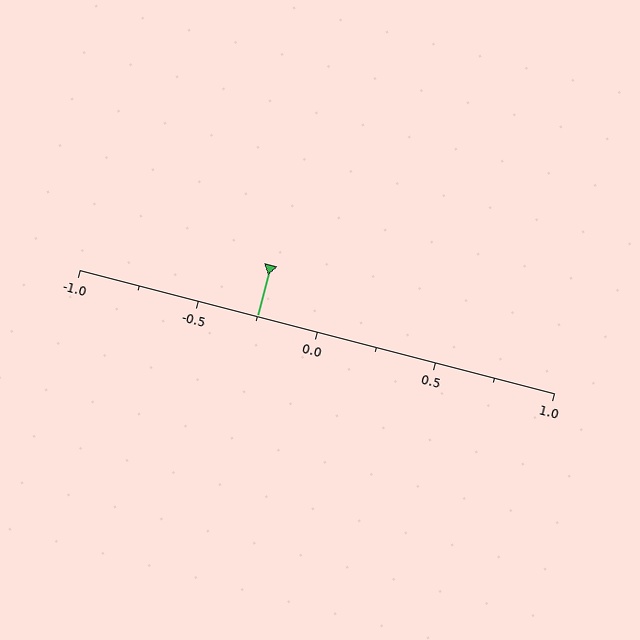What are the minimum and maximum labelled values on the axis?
The axis runs from -1.0 to 1.0.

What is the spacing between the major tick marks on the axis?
The major ticks are spaced 0.5 apart.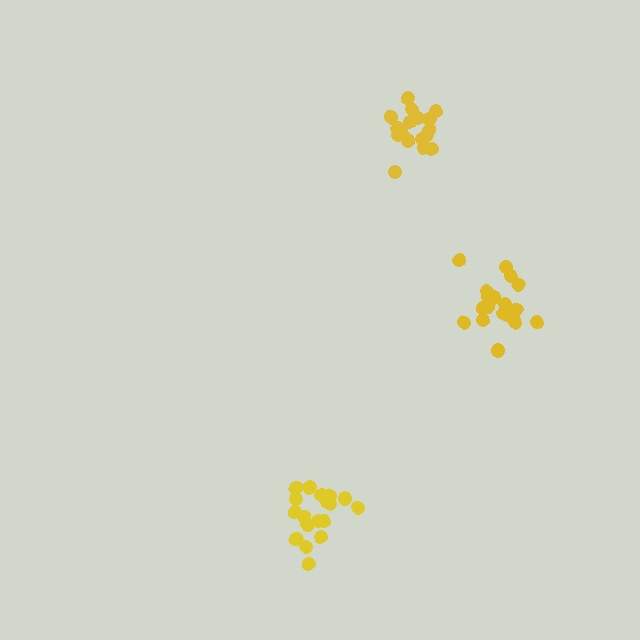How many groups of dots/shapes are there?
There are 3 groups.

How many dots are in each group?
Group 1: 19 dots, Group 2: 21 dots, Group 3: 18 dots (58 total).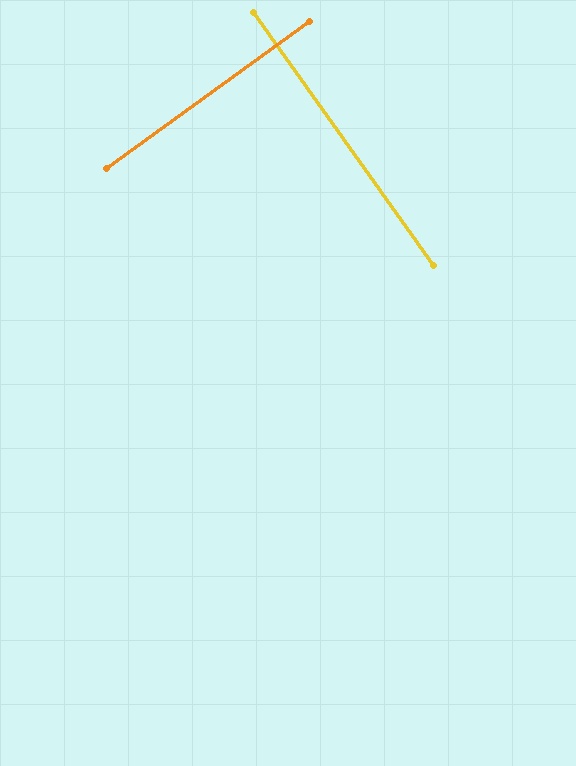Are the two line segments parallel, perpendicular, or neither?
Perpendicular — they meet at approximately 90°.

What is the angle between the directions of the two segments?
Approximately 90 degrees.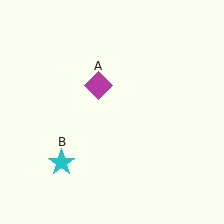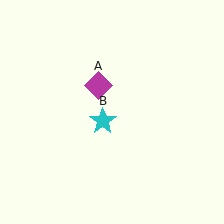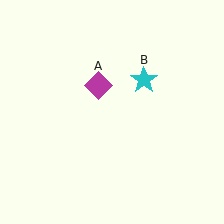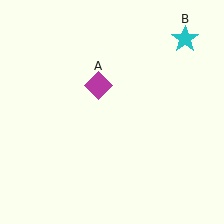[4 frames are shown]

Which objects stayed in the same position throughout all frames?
Magenta diamond (object A) remained stationary.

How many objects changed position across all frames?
1 object changed position: cyan star (object B).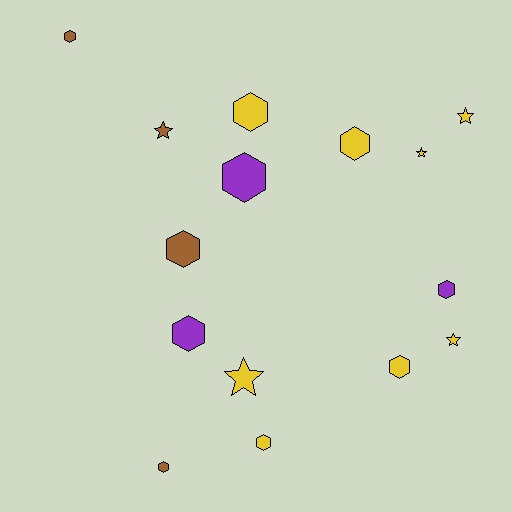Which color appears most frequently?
Yellow, with 8 objects.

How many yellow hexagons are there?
There are 4 yellow hexagons.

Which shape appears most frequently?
Hexagon, with 10 objects.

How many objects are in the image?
There are 15 objects.